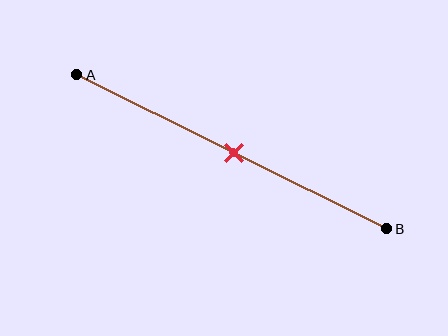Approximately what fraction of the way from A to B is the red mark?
The red mark is approximately 50% of the way from A to B.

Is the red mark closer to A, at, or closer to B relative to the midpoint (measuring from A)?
The red mark is approximately at the midpoint of segment AB.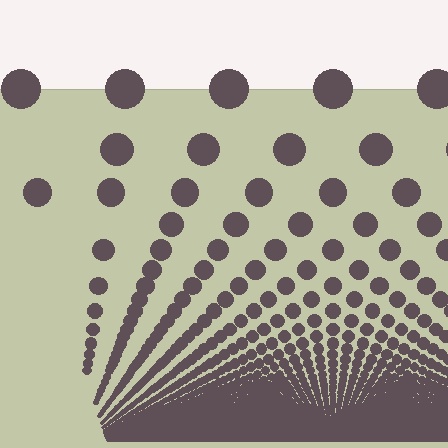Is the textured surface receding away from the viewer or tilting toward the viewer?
The surface appears to tilt toward the viewer. Texture elements get larger and sparser toward the top.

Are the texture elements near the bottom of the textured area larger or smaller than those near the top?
Smaller. The gradient is inverted — elements near the bottom are smaller and denser.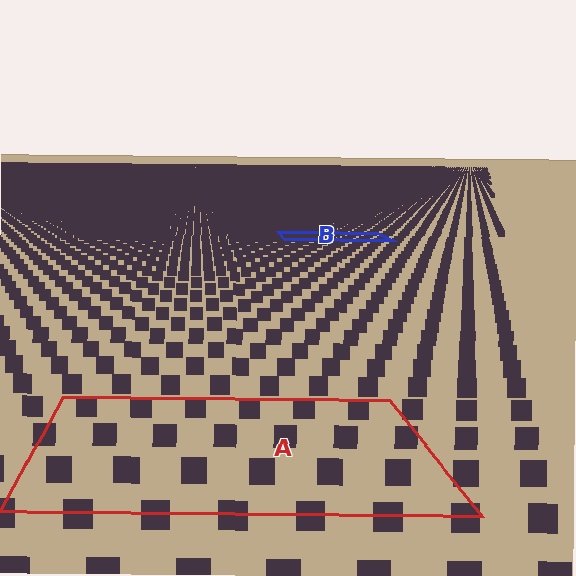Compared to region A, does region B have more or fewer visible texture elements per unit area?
Region B has more texture elements per unit area — they are packed more densely because it is farther away.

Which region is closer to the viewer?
Region A is closer. The texture elements there are larger and more spread out.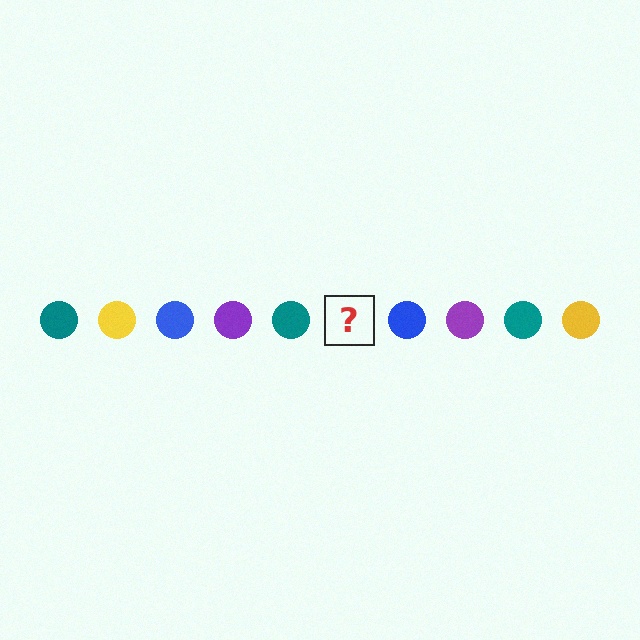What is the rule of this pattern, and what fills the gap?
The rule is that the pattern cycles through teal, yellow, blue, purple circles. The gap should be filled with a yellow circle.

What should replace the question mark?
The question mark should be replaced with a yellow circle.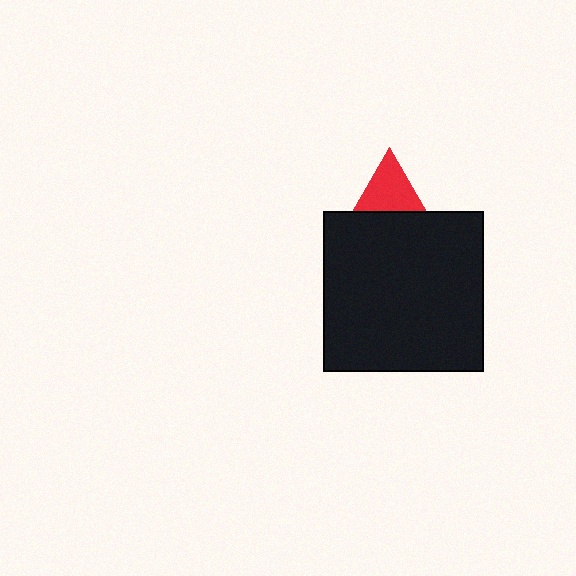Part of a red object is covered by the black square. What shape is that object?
It is a triangle.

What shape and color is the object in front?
The object in front is a black square.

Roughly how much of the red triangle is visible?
About half of it is visible (roughly 49%).